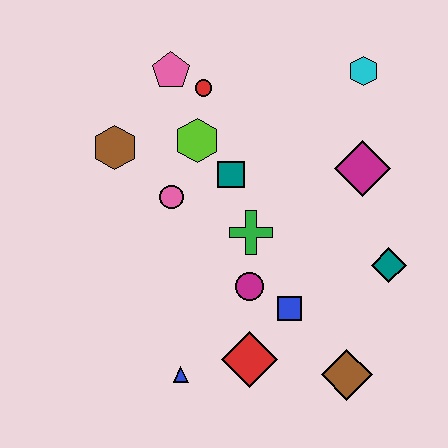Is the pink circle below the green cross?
No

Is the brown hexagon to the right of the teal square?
No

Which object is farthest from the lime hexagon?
The brown diamond is farthest from the lime hexagon.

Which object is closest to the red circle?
The pink pentagon is closest to the red circle.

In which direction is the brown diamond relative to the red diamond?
The brown diamond is to the right of the red diamond.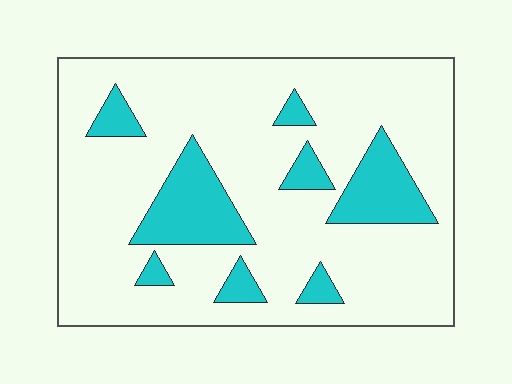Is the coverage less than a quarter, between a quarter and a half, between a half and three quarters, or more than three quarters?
Less than a quarter.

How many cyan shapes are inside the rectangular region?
8.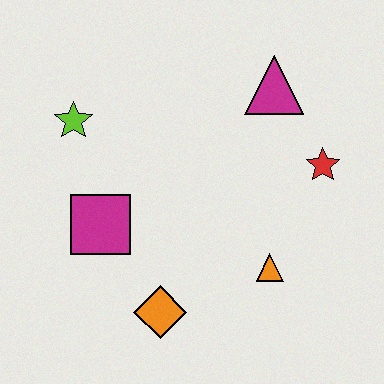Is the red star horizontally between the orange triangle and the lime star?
No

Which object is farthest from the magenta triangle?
The orange diamond is farthest from the magenta triangle.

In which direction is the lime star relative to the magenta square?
The lime star is above the magenta square.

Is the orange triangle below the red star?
Yes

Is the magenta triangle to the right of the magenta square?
Yes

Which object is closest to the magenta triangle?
The red star is closest to the magenta triangle.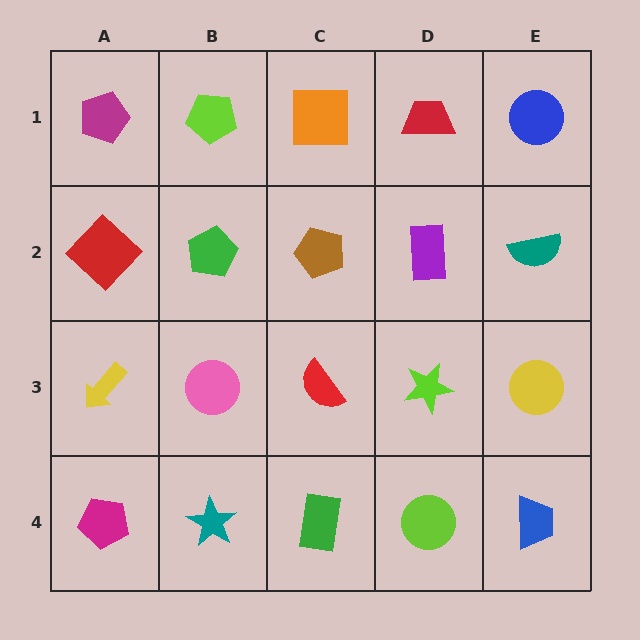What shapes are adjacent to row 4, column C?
A red semicircle (row 3, column C), a teal star (row 4, column B), a lime circle (row 4, column D).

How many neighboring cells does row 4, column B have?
3.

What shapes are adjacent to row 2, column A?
A magenta pentagon (row 1, column A), a yellow arrow (row 3, column A), a green pentagon (row 2, column B).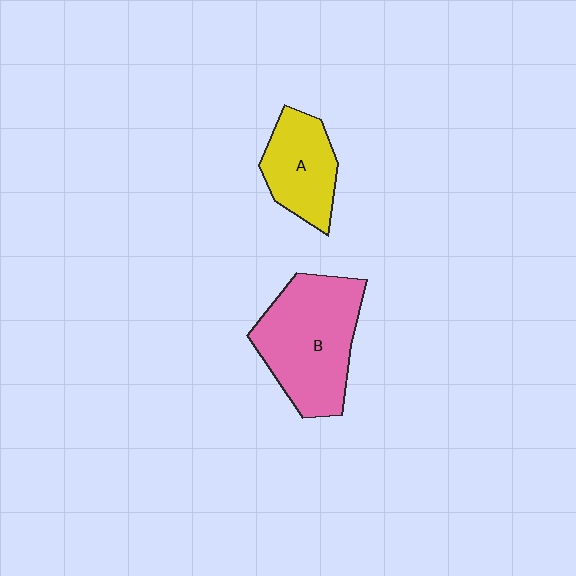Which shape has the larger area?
Shape B (pink).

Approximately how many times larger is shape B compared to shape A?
Approximately 1.7 times.